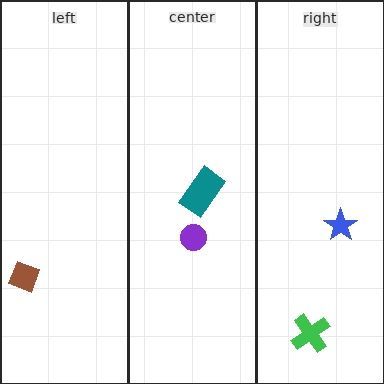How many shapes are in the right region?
2.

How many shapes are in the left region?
1.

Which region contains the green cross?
The right region.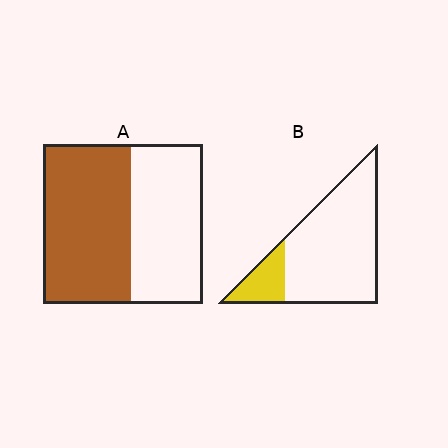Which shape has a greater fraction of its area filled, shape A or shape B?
Shape A.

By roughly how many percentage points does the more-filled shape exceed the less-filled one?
By roughly 35 percentage points (A over B).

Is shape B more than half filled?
No.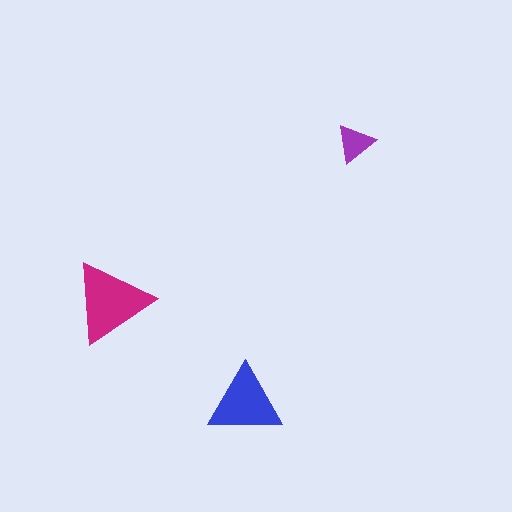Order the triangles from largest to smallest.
the magenta one, the blue one, the purple one.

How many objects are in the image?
There are 3 objects in the image.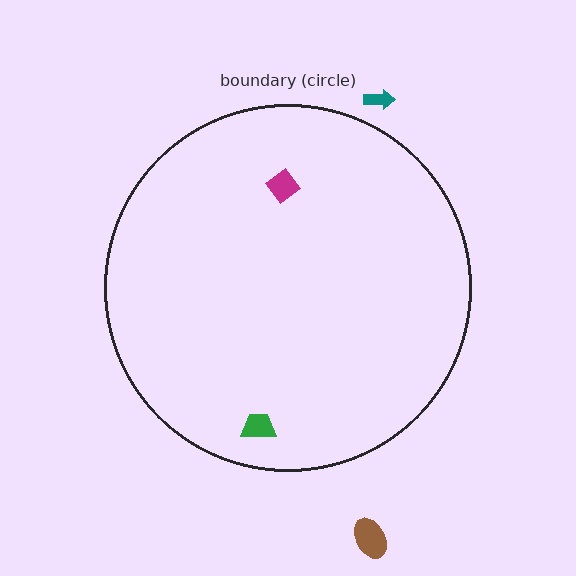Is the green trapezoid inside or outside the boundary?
Inside.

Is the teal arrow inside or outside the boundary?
Outside.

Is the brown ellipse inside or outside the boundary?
Outside.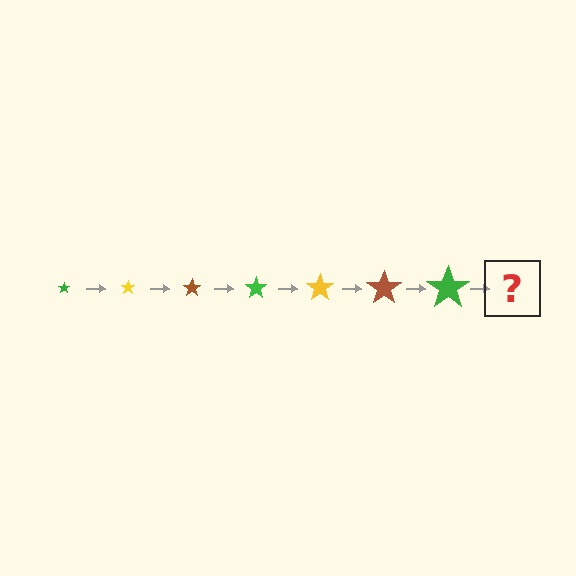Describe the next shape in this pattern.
It should be a yellow star, larger than the previous one.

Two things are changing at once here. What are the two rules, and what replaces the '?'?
The two rules are that the star grows larger each step and the color cycles through green, yellow, and brown. The '?' should be a yellow star, larger than the previous one.